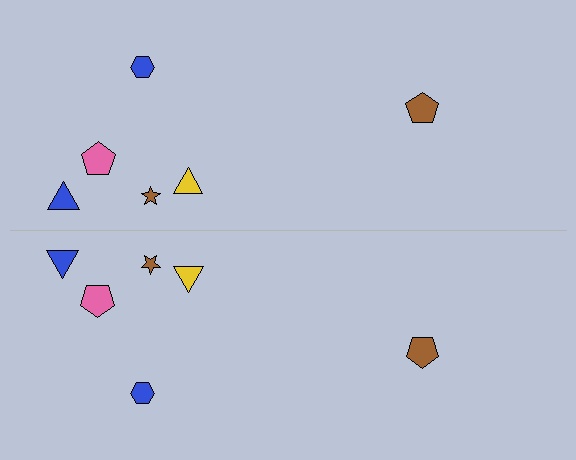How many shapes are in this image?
There are 12 shapes in this image.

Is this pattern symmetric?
Yes, this pattern has bilateral (reflection) symmetry.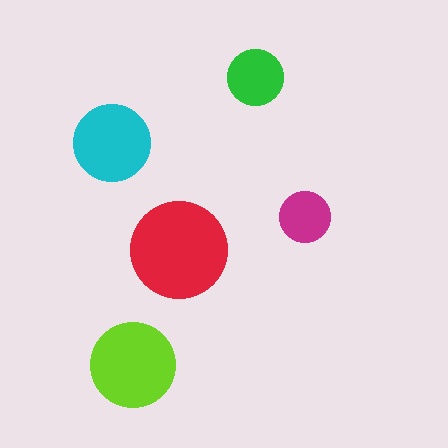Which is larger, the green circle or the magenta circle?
The green one.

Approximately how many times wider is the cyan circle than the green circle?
About 1.5 times wider.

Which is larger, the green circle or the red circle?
The red one.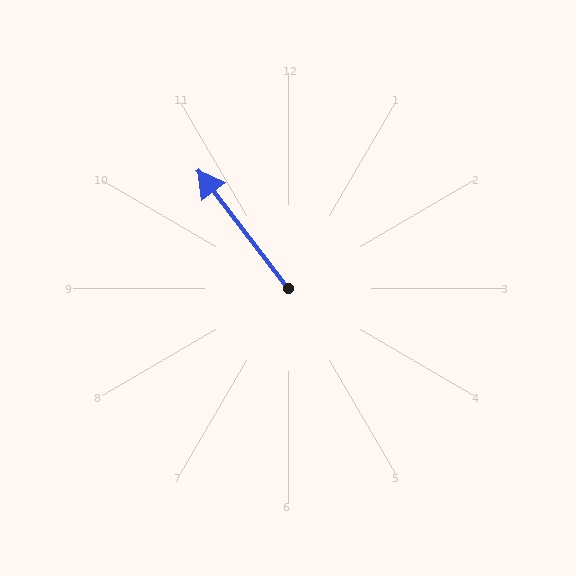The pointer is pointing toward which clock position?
Roughly 11 o'clock.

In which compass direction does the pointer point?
Northwest.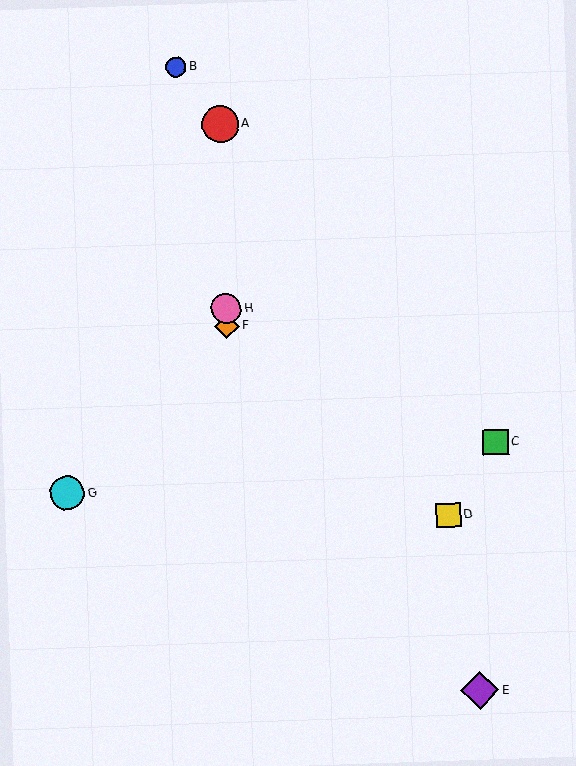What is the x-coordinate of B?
Object B is at x≈176.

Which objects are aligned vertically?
Objects A, F, H are aligned vertically.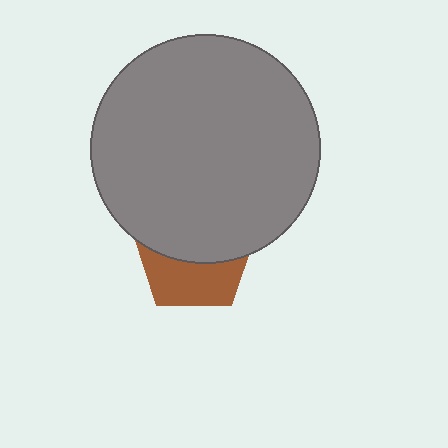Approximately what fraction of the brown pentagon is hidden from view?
Roughly 56% of the brown pentagon is hidden behind the gray circle.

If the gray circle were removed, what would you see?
You would see the complete brown pentagon.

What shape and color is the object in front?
The object in front is a gray circle.